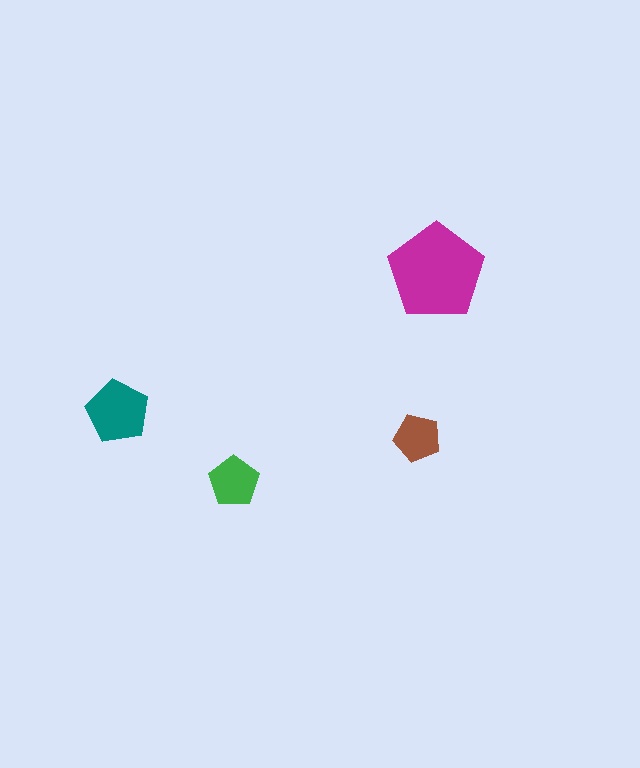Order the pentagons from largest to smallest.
the magenta one, the teal one, the green one, the brown one.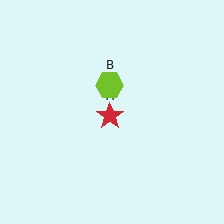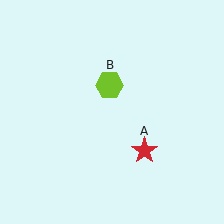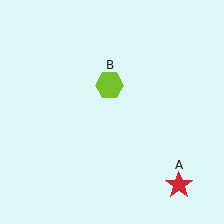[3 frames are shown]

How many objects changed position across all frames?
1 object changed position: red star (object A).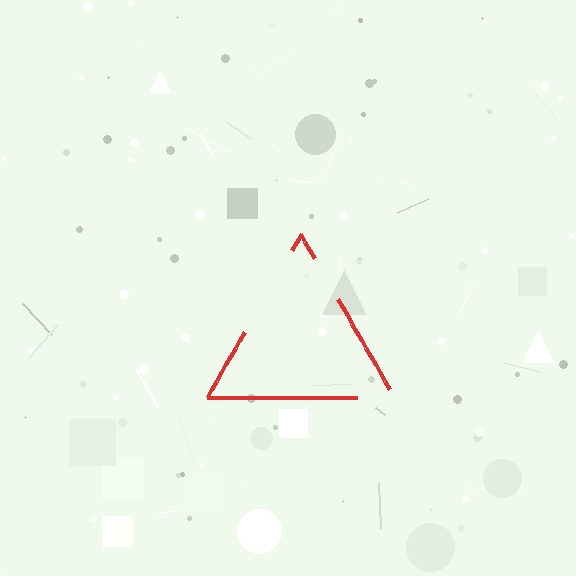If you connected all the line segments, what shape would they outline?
They would outline a triangle.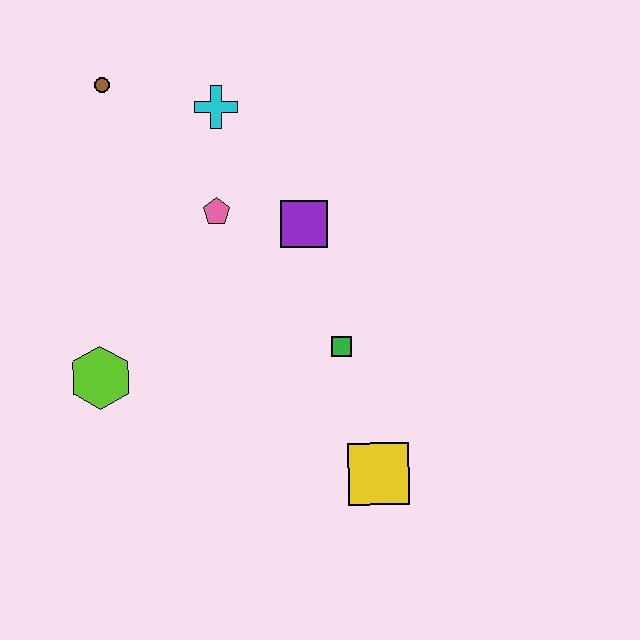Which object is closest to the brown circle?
The cyan cross is closest to the brown circle.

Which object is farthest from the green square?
The brown circle is farthest from the green square.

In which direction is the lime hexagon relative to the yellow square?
The lime hexagon is to the left of the yellow square.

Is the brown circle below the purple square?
No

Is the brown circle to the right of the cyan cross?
No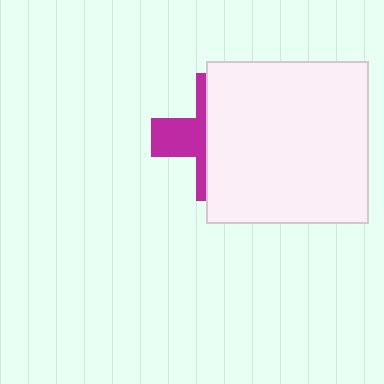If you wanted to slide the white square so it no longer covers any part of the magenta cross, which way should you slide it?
Slide it right — that is the most direct way to separate the two shapes.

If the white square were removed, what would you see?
You would see the complete magenta cross.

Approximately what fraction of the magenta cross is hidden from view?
Roughly 65% of the magenta cross is hidden behind the white square.